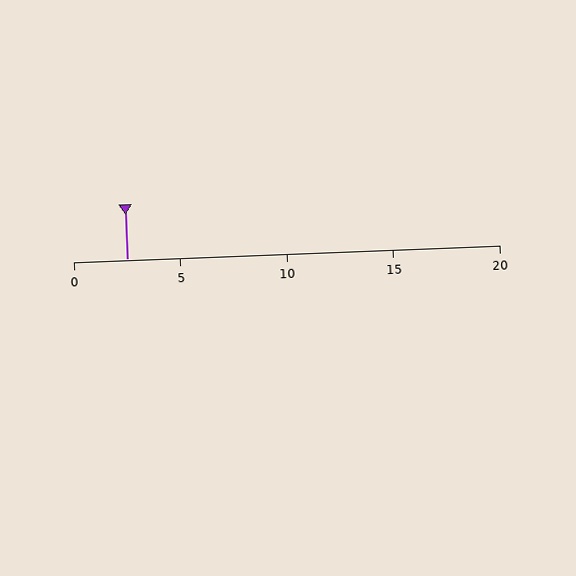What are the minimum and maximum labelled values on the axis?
The axis runs from 0 to 20.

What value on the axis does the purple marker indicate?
The marker indicates approximately 2.5.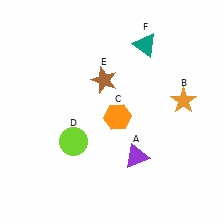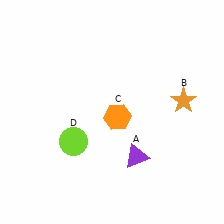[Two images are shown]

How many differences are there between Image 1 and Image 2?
There are 2 differences between the two images.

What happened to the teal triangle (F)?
The teal triangle (F) was removed in Image 2. It was in the top-right area of Image 1.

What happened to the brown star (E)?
The brown star (E) was removed in Image 2. It was in the top-left area of Image 1.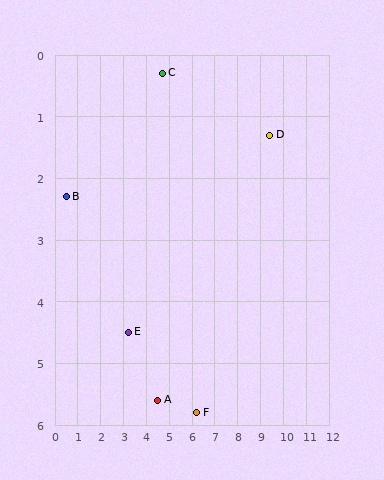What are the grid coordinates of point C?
Point C is at approximately (4.7, 0.3).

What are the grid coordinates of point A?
Point A is at approximately (4.5, 5.6).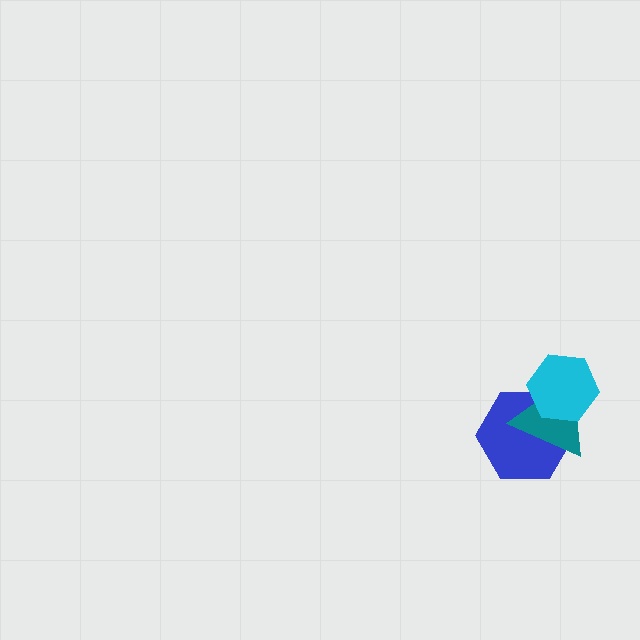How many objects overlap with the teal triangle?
2 objects overlap with the teal triangle.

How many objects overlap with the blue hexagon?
2 objects overlap with the blue hexagon.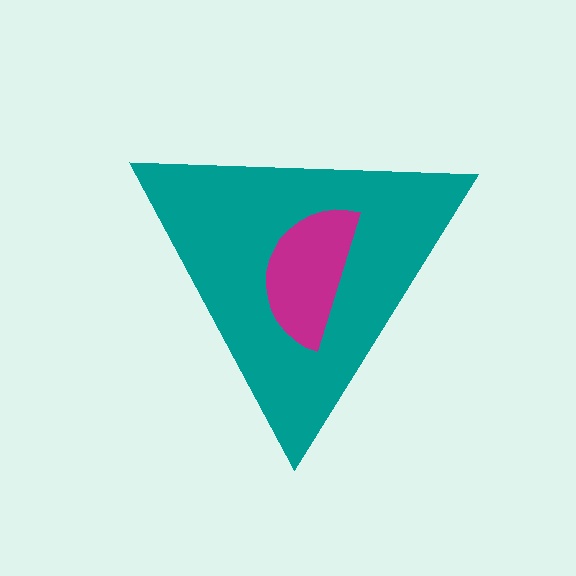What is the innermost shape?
The magenta semicircle.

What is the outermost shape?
The teal triangle.